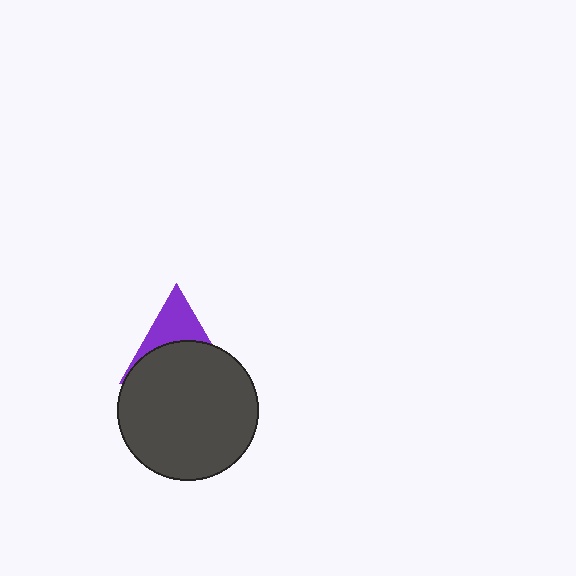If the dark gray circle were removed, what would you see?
You would see the complete purple triangle.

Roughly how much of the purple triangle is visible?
A small part of it is visible (roughly 40%).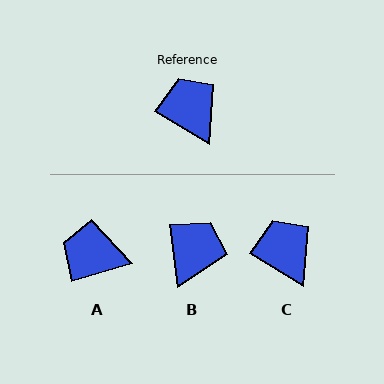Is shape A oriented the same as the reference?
No, it is off by about 48 degrees.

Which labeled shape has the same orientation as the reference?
C.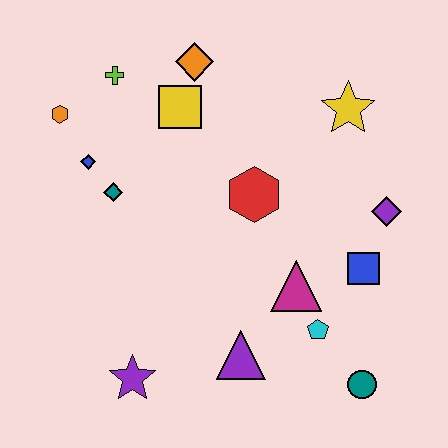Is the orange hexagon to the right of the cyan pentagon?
No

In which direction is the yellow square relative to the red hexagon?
The yellow square is above the red hexagon.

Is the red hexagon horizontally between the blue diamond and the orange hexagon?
No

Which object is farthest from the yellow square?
The teal circle is farthest from the yellow square.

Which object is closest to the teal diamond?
The blue diamond is closest to the teal diamond.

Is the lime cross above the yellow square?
Yes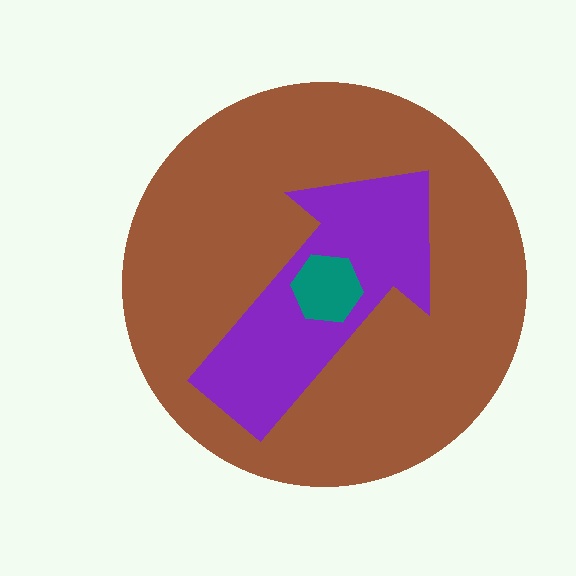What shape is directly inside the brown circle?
The purple arrow.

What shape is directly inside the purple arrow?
The teal hexagon.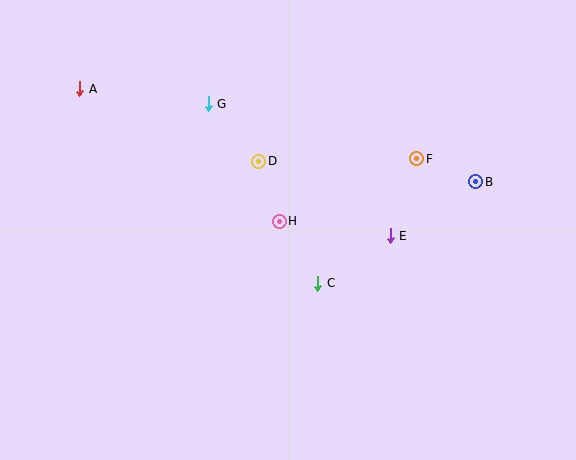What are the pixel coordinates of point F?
Point F is at (417, 159).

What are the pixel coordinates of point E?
Point E is at (390, 236).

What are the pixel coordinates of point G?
Point G is at (208, 104).